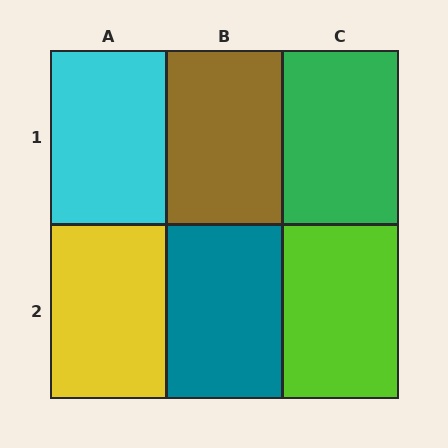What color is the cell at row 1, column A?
Cyan.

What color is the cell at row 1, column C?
Green.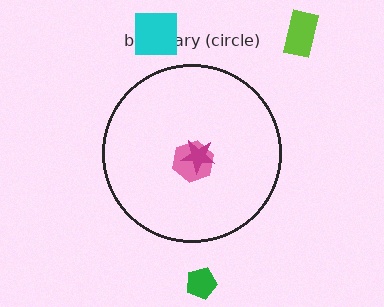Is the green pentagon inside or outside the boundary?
Outside.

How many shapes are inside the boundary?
2 inside, 3 outside.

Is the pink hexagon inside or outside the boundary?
Inside.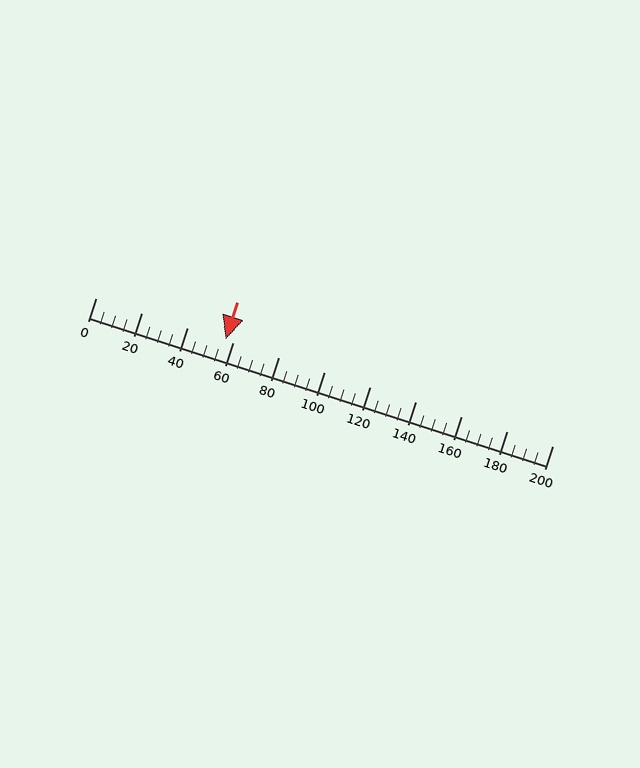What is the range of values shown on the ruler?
The ruler shows values from 0 to 200.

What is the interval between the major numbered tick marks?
The major tick marks are spaced 20 units apart.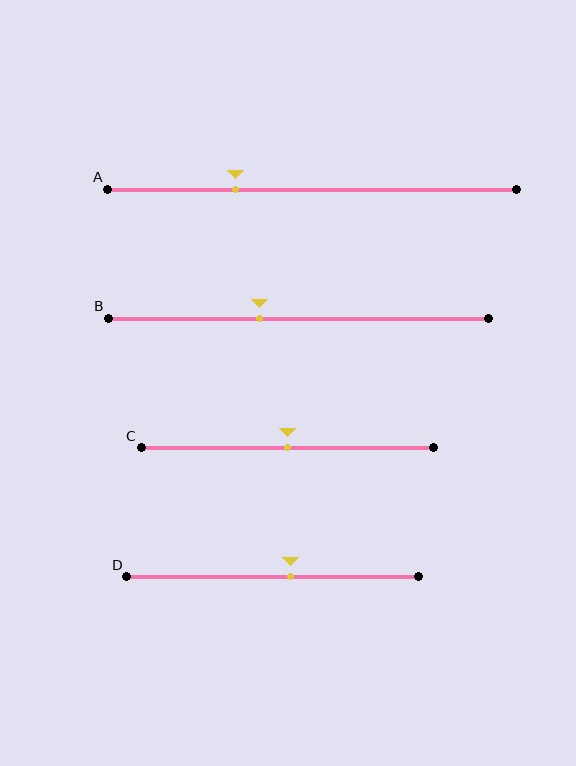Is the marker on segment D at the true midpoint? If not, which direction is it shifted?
No, the marker on segment D is shifted to the right by about 6% of the segment length.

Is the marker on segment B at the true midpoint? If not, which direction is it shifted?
No, the marker on segment B is shifted to the left by about 10% of the segment length.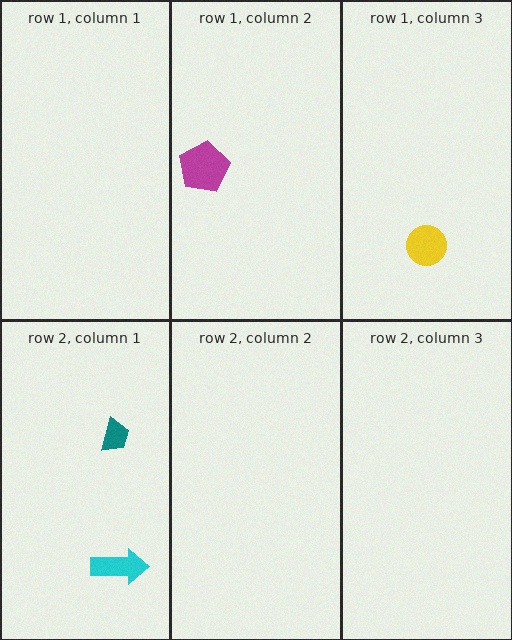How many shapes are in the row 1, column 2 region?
1.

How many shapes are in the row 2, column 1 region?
2.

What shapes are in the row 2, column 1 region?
The teal trapezoid, the cyan arrow.